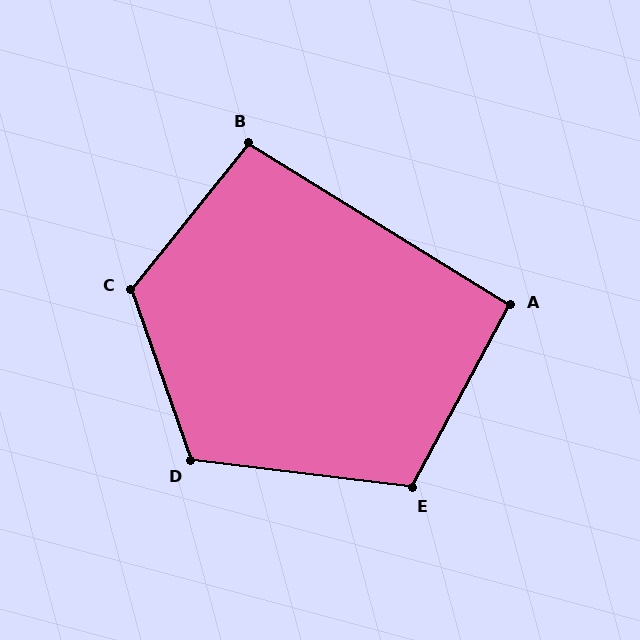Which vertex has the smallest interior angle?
A, at approximately 93 degrees.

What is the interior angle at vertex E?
Approximately 111 degrees (obtuse).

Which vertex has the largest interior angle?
C, at approximately 122 degrees.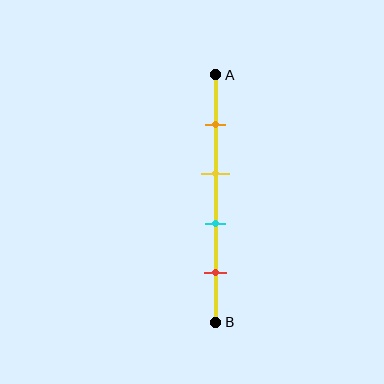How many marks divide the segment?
There are 4 marks dividing the segment.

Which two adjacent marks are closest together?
The yellow and cyan marks are the closest adjacent pair.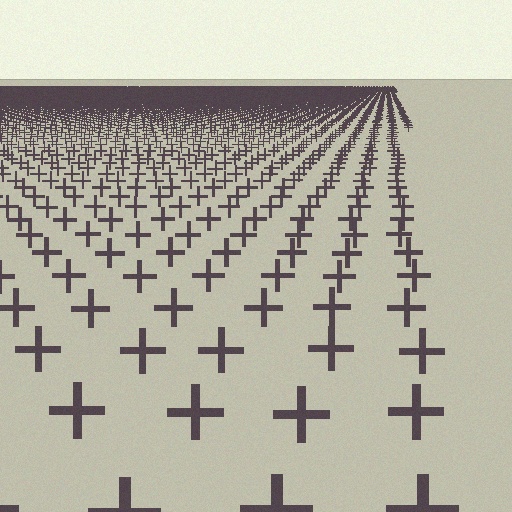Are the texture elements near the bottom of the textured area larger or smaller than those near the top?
Larger. Near the bottom, elements are closer to the viewer and appear at a bigger on-screen size.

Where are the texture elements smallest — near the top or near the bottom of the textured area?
Near the top.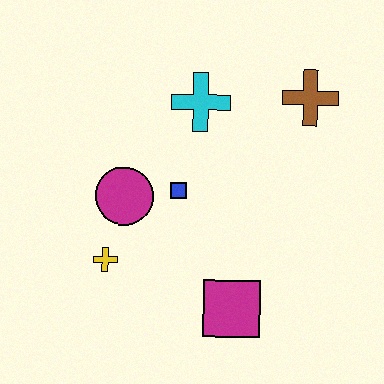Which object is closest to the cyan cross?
The blue square is closest to the cyan cross.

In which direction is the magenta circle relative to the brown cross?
The magenta circle is to the left of the brown cross.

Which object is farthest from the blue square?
The brown cross is farthest from the blue square.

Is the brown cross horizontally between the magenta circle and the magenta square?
No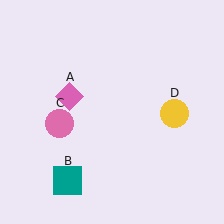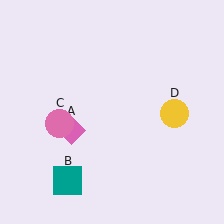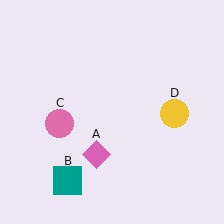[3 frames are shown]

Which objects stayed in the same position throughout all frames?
Teal square (object B) and pink circle (object C) and yellow circle (object D) remained stationary.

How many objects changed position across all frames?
1 object changed position: pink diamond (object A).